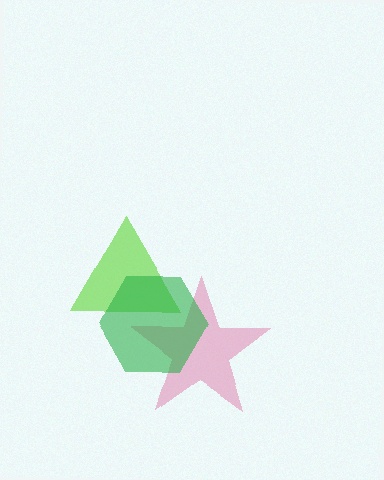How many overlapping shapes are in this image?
There are 3 overlapping shapes in the image.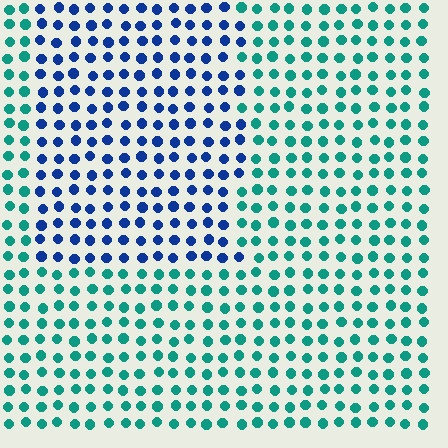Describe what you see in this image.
The image is filled with small teal elements in a uniform arrangement. A rectangle-shaped region is visible where the elements are tinted to a slightly different hue, forming a subtle color boundary.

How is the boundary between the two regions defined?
The boundary is defined purely by a slight shift in hue (about 52 degrees). Spacing, size, and orientation are identical on both sides.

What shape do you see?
I see a rectangle.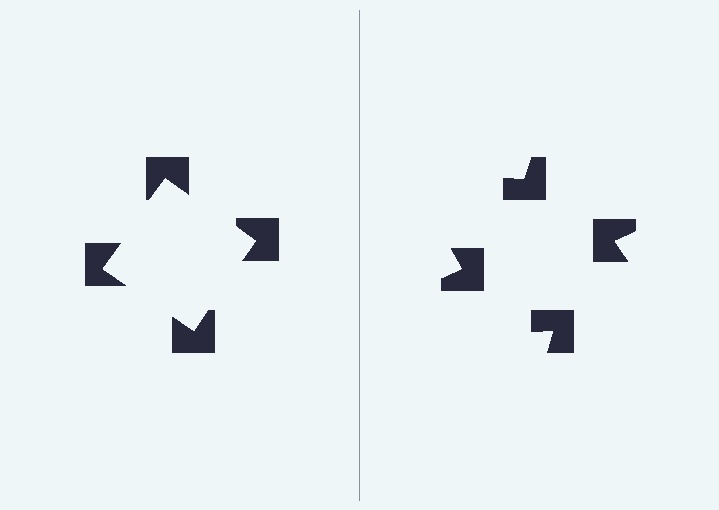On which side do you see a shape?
An illusory square appears on the left side. On the right side the wedge cuts are rotated, so no coherent shape forms.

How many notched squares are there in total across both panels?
8 — 4 on each side.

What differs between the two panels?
The notched squares are positioned identically on both sides; only the wedge orientations differ. On the left they align to a square; on the right they are misaligned.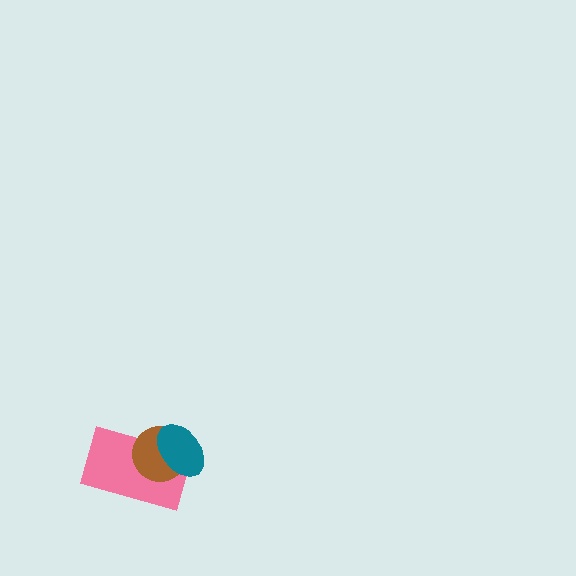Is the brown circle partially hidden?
Yes, it is partially covered by another shape.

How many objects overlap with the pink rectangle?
2 objects overlap with the pink rectangle.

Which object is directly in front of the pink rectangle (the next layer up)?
The brown circle is directly in front of the pink rectangle.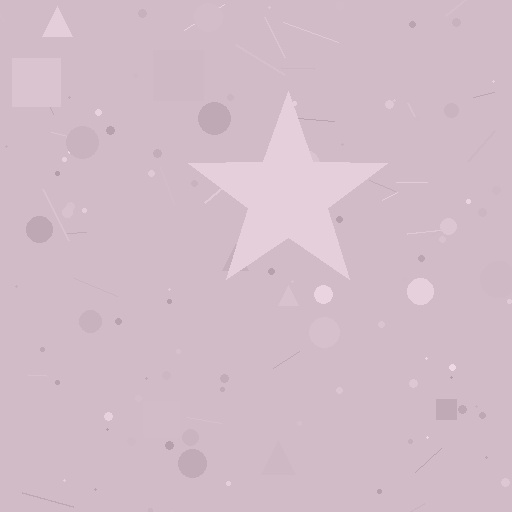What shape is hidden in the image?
A star is hidden in the image.